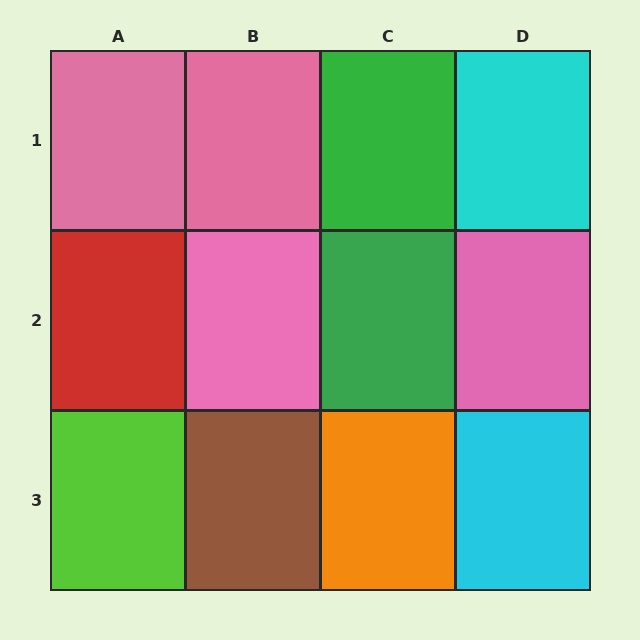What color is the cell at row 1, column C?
Green.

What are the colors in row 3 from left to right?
Lime, brown, orange, cyan.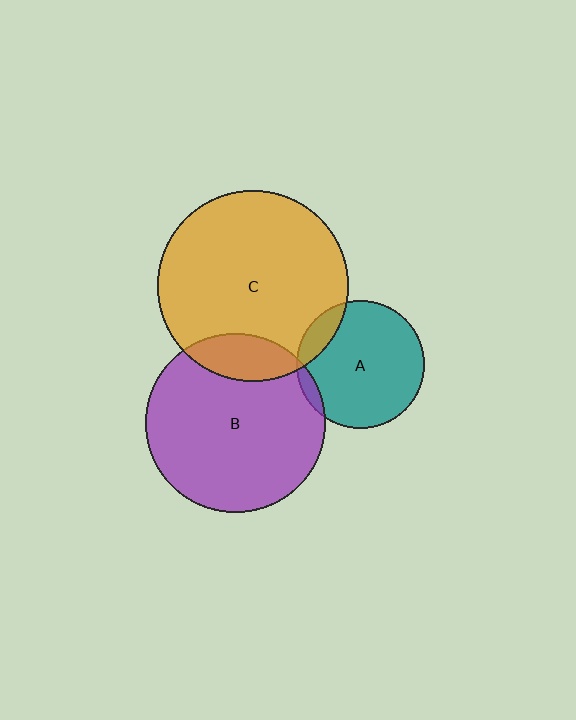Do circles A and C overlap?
Yes.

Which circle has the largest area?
Circle C (orange).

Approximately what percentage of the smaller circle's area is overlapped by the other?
Approximately 10%.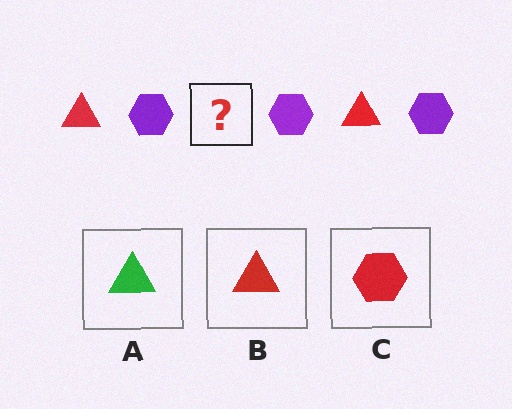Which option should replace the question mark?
Option B.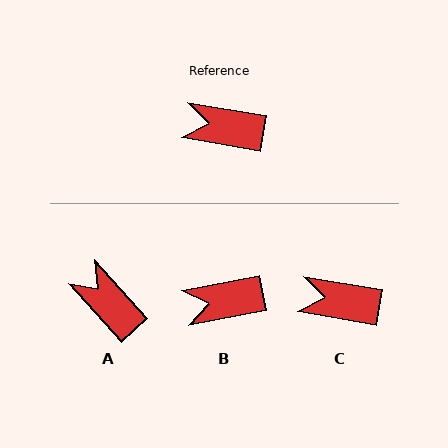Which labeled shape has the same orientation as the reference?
C.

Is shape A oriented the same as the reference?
No, it is off by about 38 degrees.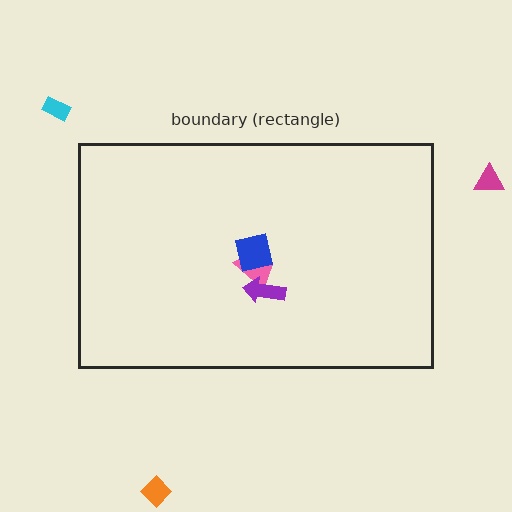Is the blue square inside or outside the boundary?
Inside.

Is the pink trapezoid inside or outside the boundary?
Inside.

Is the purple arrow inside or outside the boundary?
Inside.